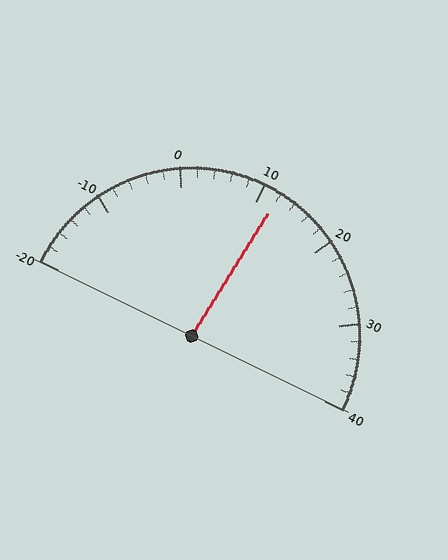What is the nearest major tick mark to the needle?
The nearest major tick mark is 10.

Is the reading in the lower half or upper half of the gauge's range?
The reading is in the upper half of the range (-20 to 40).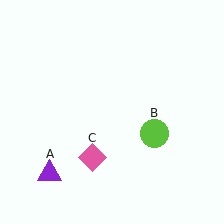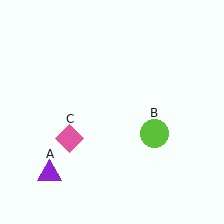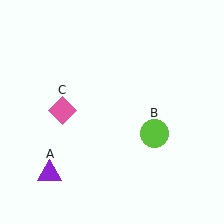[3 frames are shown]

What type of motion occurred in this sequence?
The pink diamond (object C) rotated clockwise around the center of the scene.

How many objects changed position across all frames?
1 object changed position: pink diamond (object C).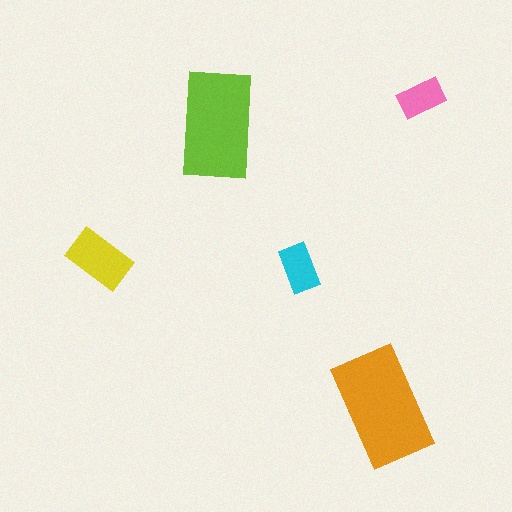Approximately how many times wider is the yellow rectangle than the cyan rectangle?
About 1.5 times wider.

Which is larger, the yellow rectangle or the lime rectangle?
The lime one.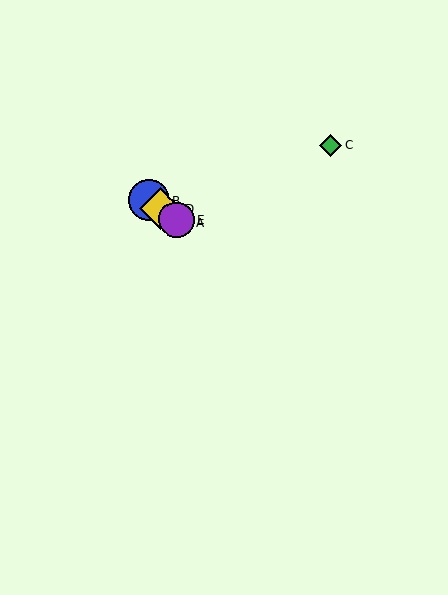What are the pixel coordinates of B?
Object B is at (149, 201).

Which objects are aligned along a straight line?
Objects A, B, D, E are aligned along a straight line.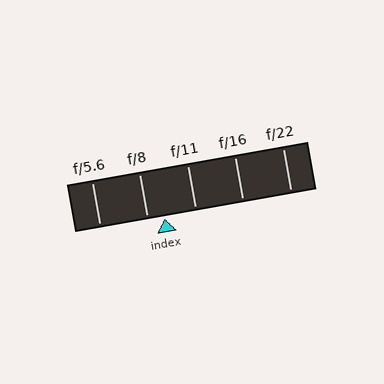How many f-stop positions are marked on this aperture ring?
There are 5 f-stop positions marked.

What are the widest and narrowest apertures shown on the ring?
The widest aperture shown is f/5.6 and the narrowest is f/22.